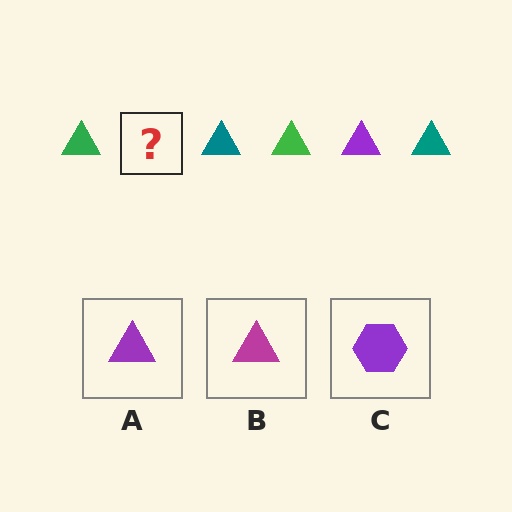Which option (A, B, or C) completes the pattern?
A.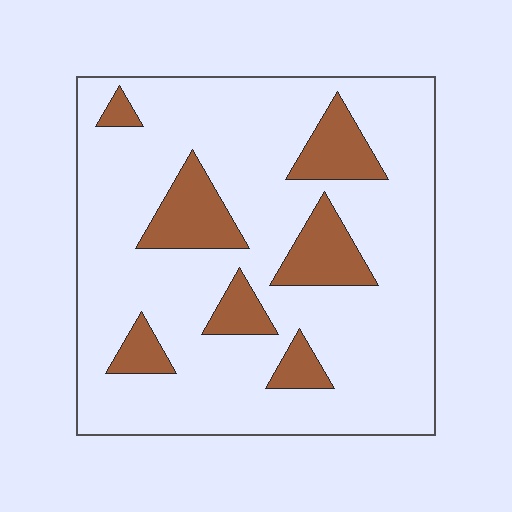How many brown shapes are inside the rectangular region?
7.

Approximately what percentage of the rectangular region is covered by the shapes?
Approximately 20%.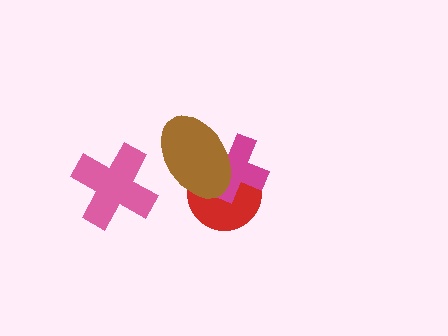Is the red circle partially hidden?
Yes, it is partially covered by another shape.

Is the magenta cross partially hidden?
Yes, it is partially covered by another shape.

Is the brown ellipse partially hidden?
No, no other shape covers it.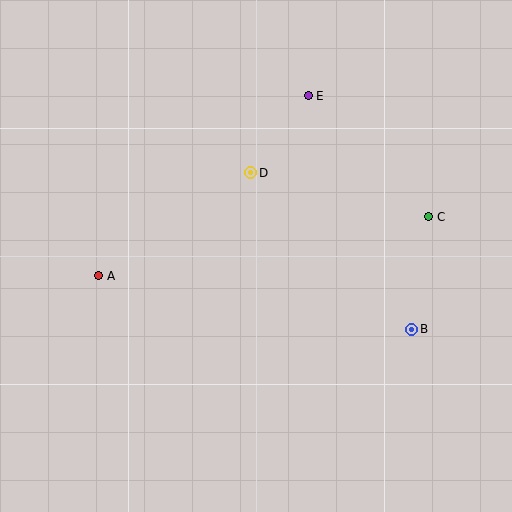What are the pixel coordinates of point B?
Point B is at (412, 329).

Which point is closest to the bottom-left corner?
Point A is closest to the bottom-left corner.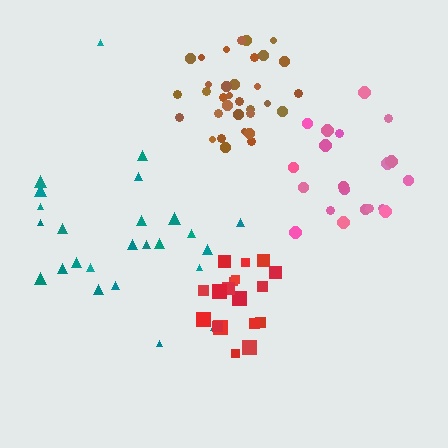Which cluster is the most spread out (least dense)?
Teal.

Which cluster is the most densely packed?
Brown.